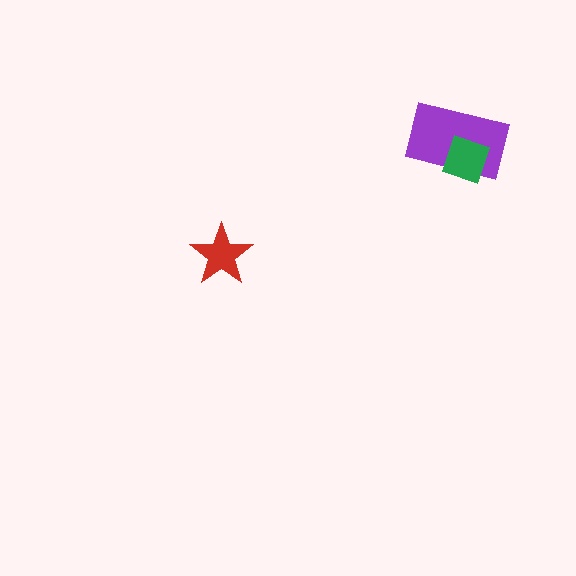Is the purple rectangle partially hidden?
Yes, it is partially covered by another shape.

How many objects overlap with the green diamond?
1 object overlaps with the green diamond.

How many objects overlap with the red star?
0 objects overlap with the red star.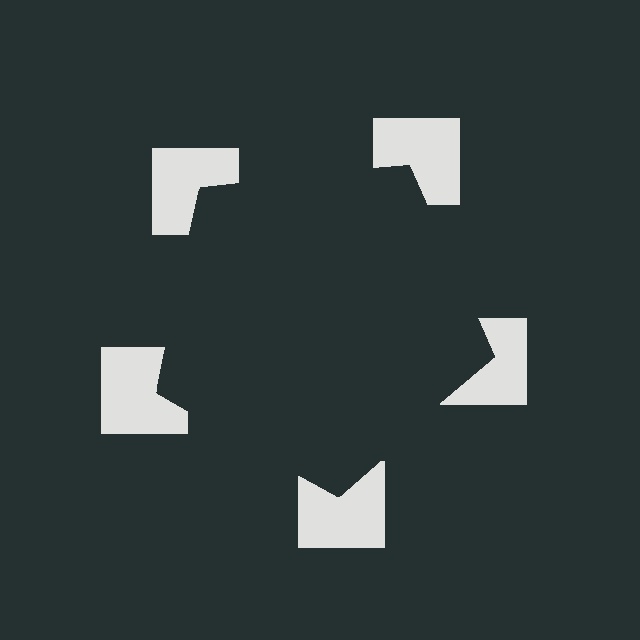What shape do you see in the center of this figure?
An illusory pentagon — its edges are inferred from the aligned wedge cuts in the notched squares, not physically drawn.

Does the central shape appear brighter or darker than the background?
It typically appears slightly darker than the background, even though no actual brightness change is drawn.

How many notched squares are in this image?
There are 5 — one at each vertex of the illusory pentagon.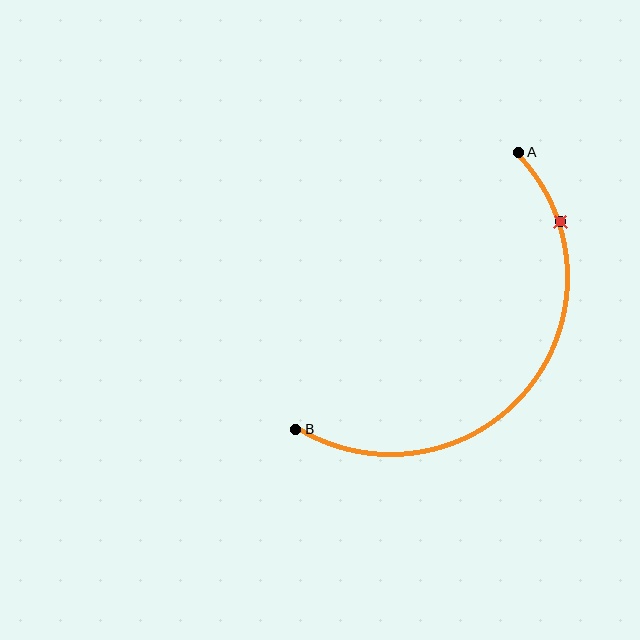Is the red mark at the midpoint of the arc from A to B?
No. The red mark lies on the arc but is closer to endpoint A. The arc midpoint would be at the point on the curve equidistant along the arc from both A and B.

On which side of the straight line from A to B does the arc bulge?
The arc bulges below and to the right of the straight line connecting A and B.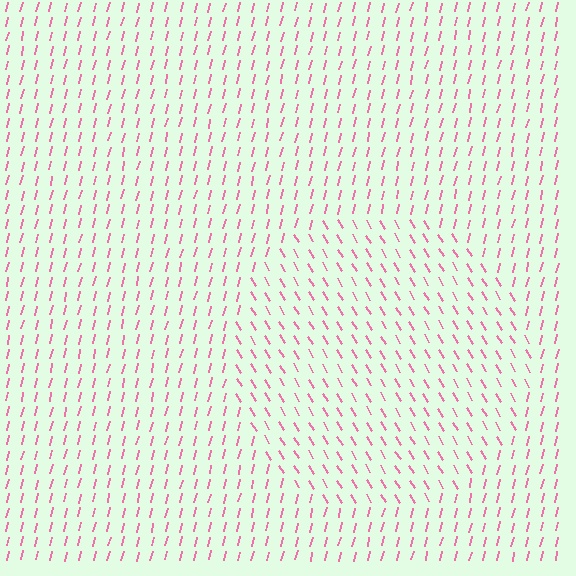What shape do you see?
I see a circle.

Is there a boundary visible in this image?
Yes, there is a texture boundary formed by a change in line orientation.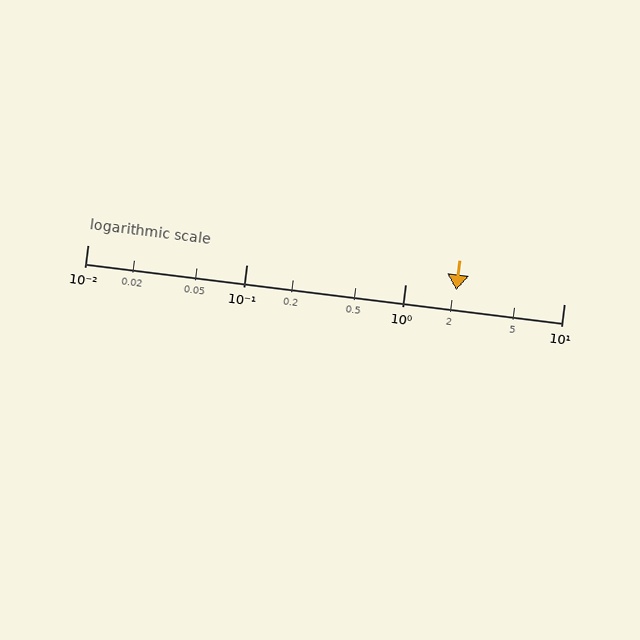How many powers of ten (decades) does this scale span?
The scale spans 3 decades, from 0.01 to 10.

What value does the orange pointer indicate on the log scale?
The pointer indicates approximately 2.1.